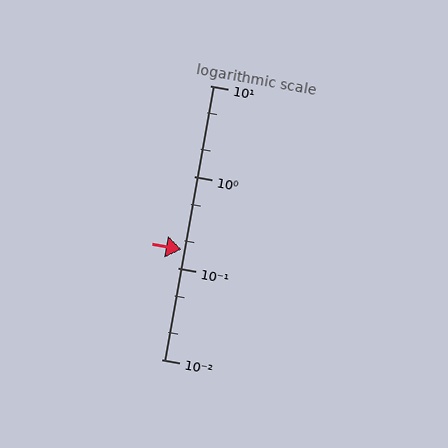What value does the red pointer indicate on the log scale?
The pointer indicates approximately 0.16.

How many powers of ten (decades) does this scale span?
The scale spans 3 decades, from 0.01 to 10.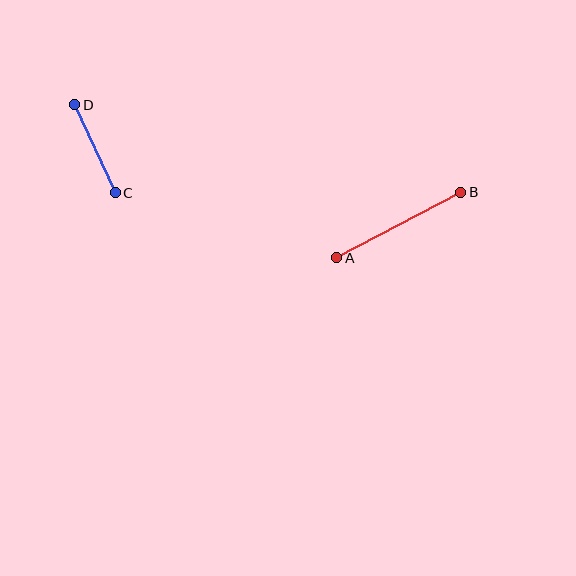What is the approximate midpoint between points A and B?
The midpoint is at approximately (399, 225) pixels.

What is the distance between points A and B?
The distance is approximately 140 pixels.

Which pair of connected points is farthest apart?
Points A and B are farthest apart.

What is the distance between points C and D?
The distance is approximately 97 pixels.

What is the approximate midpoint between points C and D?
The midpoint is at approximately (95, 149) pixels.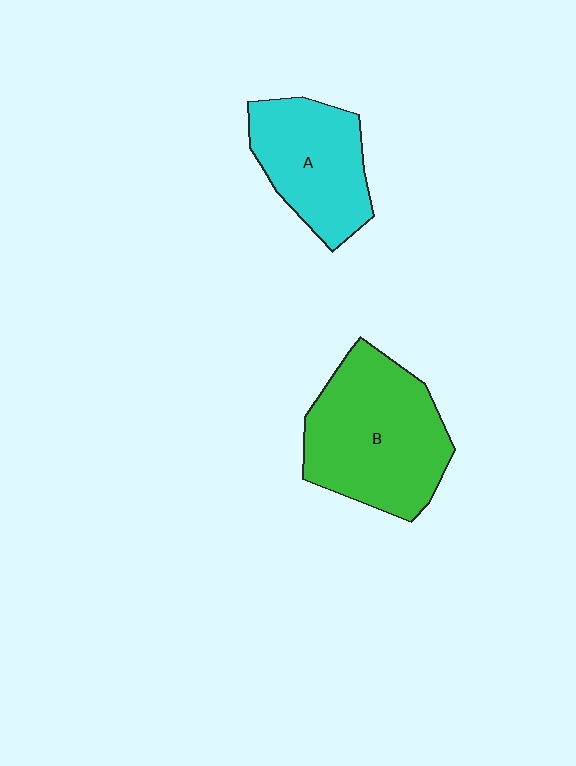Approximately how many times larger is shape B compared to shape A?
Approximately 1.4 times.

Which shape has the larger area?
Shape B (green).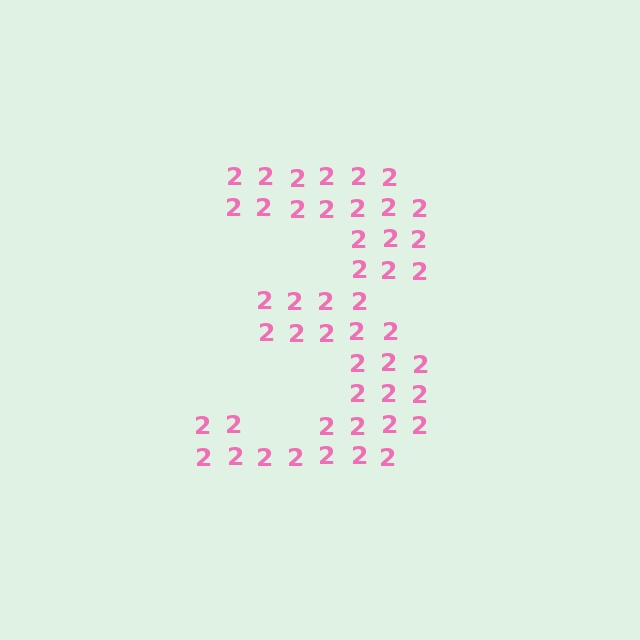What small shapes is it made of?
It is made of small digit 2's.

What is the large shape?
The large shape is the digit 3.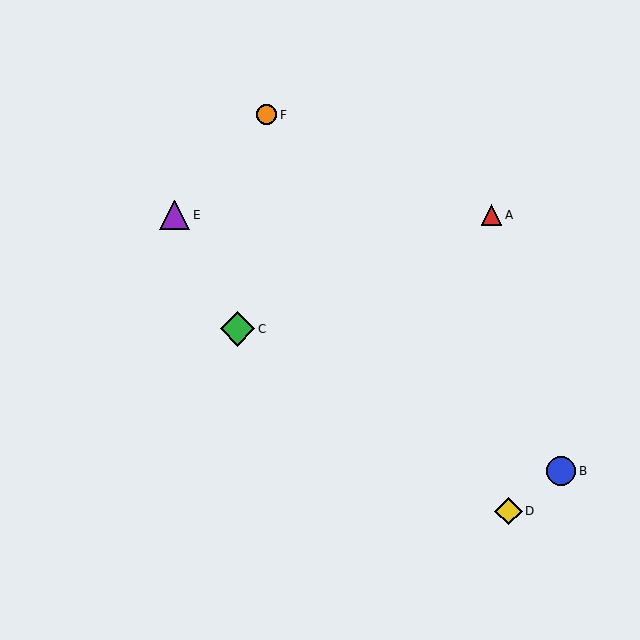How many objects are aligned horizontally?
2 objects (A, E) are aligned horizontally.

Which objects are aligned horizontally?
Objects A, E are aligned horizontally.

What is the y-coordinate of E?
Object E is at y≈215.